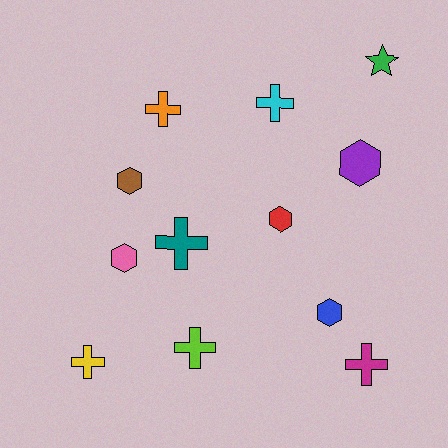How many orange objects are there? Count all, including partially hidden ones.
There is 1 orange object.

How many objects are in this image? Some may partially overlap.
There are 12 objects.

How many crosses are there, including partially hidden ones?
There are 6 crosses.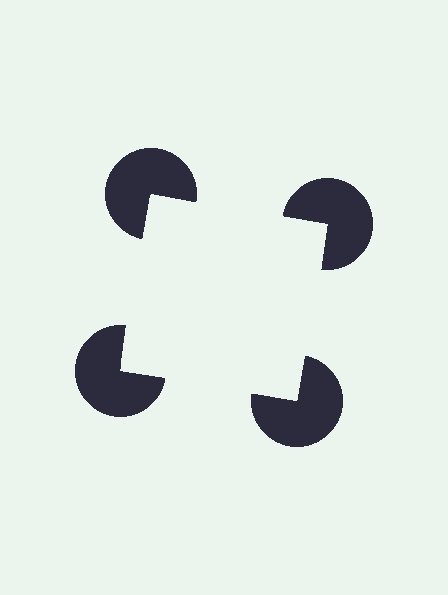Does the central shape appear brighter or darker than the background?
It typically appears slightly brighter than the background, even though no actual brightness change is drawn.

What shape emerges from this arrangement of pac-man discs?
An illusory square — its edges are inferred from the aligned wedge cuts in the pac-man discs, not physically drawn.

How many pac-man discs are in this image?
There are 4 — one at each vertex of the illusory square.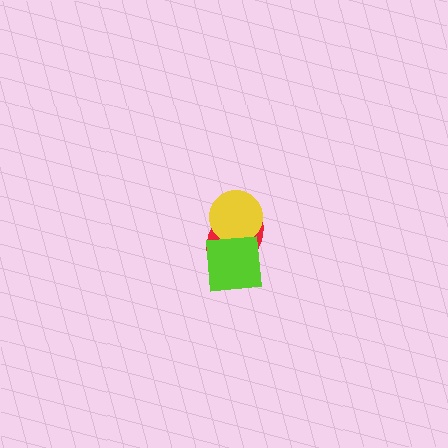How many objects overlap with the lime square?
1 object overlaps with the lime square.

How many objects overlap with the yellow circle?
1 object overlaps with the yellow circle.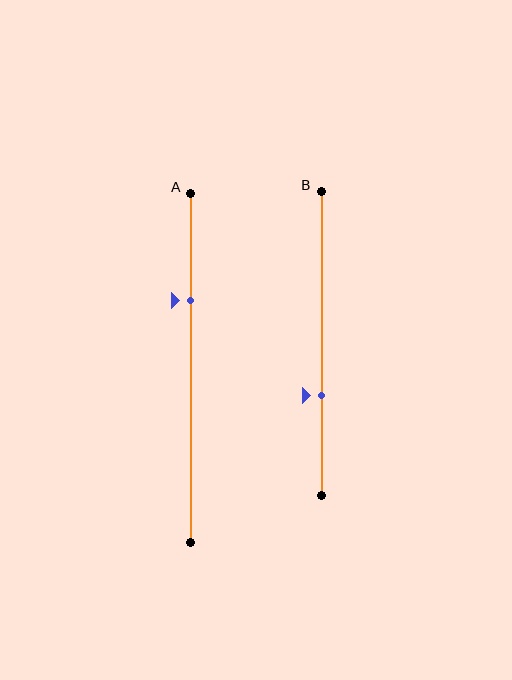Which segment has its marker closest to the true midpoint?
Segment B has its marker closest to the true midpoint.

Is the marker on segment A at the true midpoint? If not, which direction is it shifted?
No, the marker on segment A is shifted upward by about 19% of the segment length.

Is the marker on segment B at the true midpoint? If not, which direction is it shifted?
No, the marker on segment B is shifted downward by about 17% of the segment length.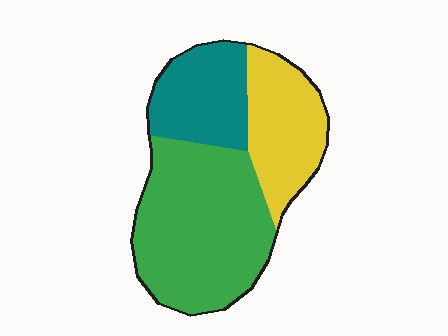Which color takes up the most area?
Green, at roughly 50%.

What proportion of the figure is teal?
Teal takes up about one quarter (1/4) of the figure.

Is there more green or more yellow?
Green.